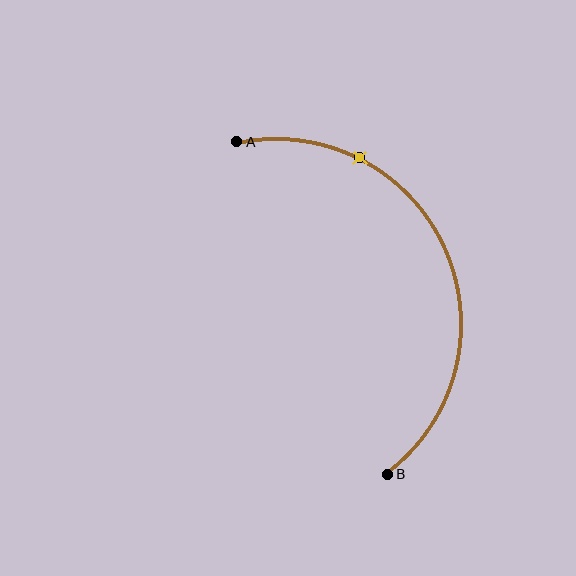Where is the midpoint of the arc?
The arc midpoint is the point on the curve farthest from the straight line joining A and B. It sits to the right of that line.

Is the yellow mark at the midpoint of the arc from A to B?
No. The yellow mark lies on the arc but is closer to endpoint A. The arc midpoint would be at the point on the curve equidistant along the arc from both A and B.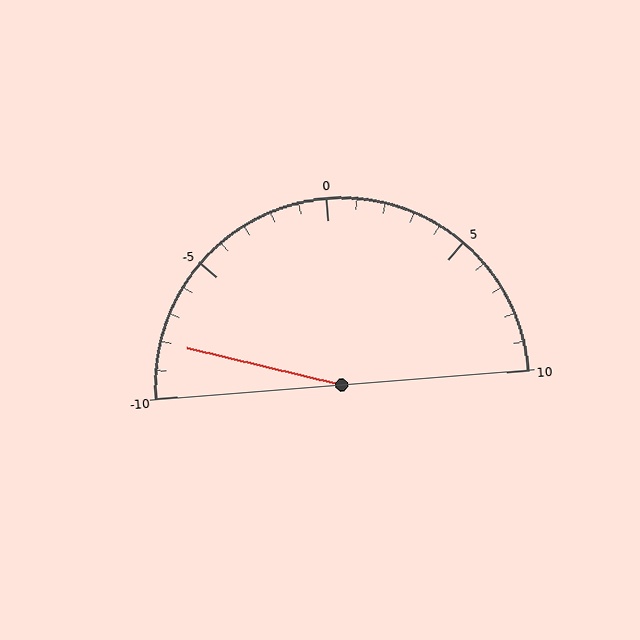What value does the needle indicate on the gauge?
The needle indicates approximately -8.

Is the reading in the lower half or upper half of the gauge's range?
The reading is in the lower half of the range (-10 to 10).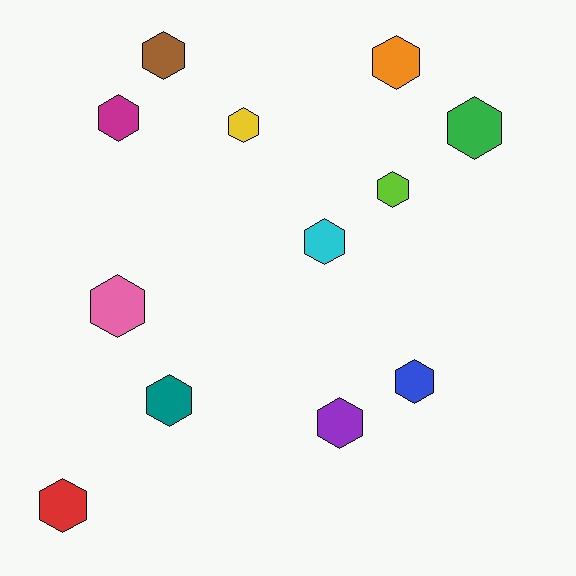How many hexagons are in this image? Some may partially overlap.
There are 12 hexagons.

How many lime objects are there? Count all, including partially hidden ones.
There is 1 lime object.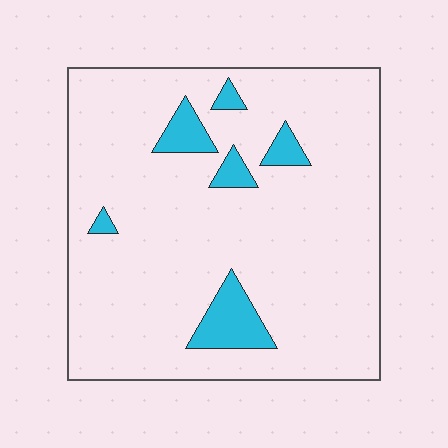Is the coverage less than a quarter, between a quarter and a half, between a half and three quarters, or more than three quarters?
Less than a quarter.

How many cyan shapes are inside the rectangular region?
6.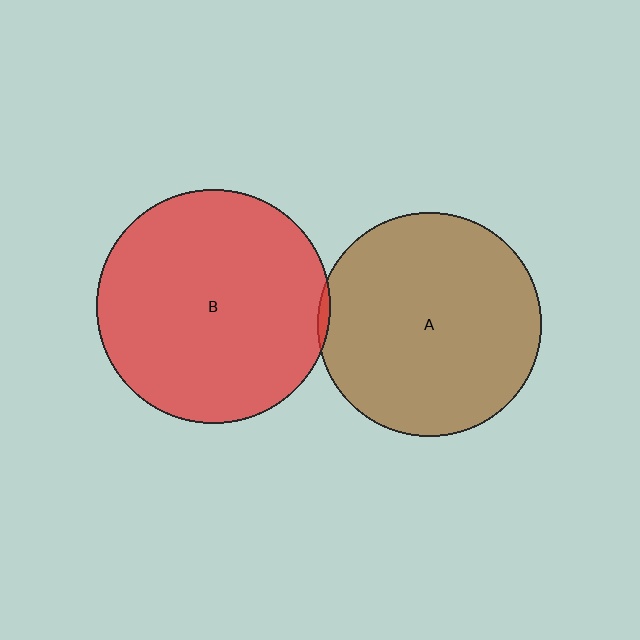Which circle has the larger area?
Circle B (red).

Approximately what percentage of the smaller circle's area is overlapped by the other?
Approximately 5%.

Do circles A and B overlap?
Yes.